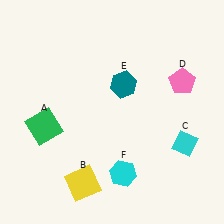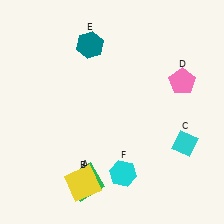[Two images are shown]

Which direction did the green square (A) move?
The green square (A) moved down.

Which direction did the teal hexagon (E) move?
The teal hexagon (E) moved up.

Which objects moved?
The objects that moved are: the green square (A), the teal hexagon (E).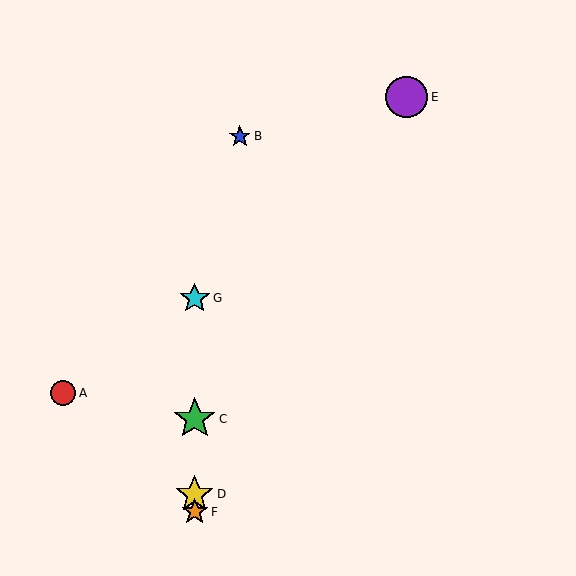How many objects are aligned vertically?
4 objects (C, D, F, G) are aligned vertically.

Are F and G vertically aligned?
Yes, both are at x≈195.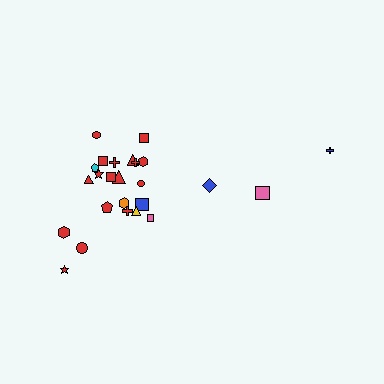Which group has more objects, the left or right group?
The left group.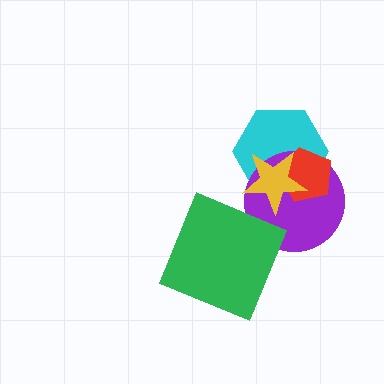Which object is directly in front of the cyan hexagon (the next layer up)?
The purple circle is directly in front of the cyan hexagon.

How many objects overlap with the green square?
0 objects overlap with the green square.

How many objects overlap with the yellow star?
3 objects overlap with the yellow star.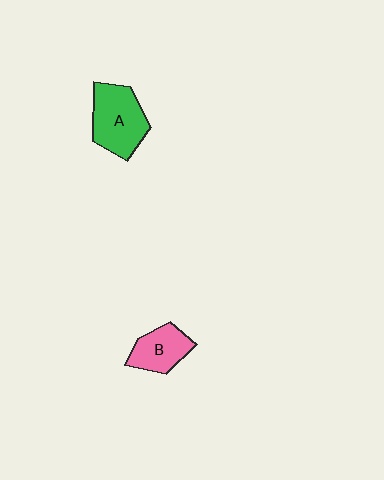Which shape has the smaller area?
Shape B (pink).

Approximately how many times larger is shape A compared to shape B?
Approximately 1.5 times.